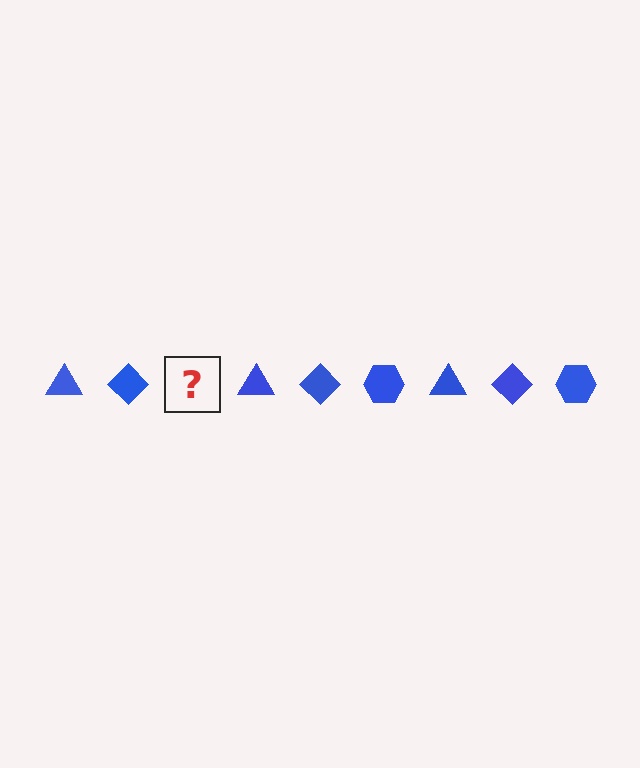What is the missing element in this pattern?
The missing element is a blue hexagon.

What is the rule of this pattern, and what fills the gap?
The rule is that the pattern cycles through triangle, diamond, hexagon shapes in blue. The gap should be filled with a blue hexagon.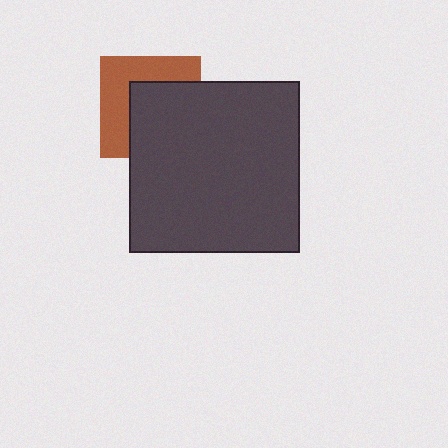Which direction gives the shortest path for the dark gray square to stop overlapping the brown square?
Moving toward the lower-right gives the shortest separation.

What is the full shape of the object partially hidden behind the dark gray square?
The partially hidden object is a brown square.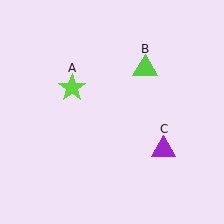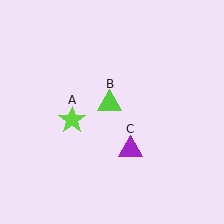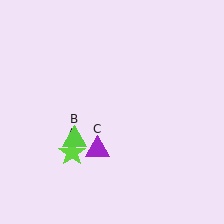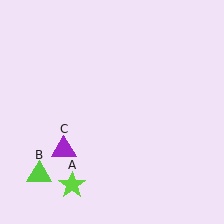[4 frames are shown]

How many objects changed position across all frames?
3 objects changed position: lime star (object A), lime triangle (object B), purple triangle (object C).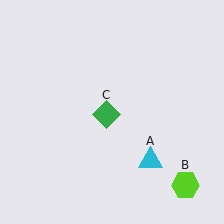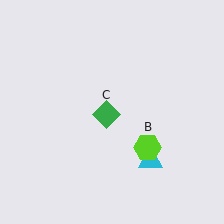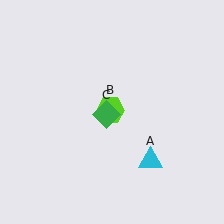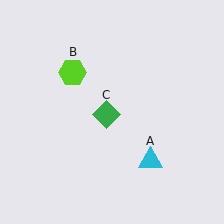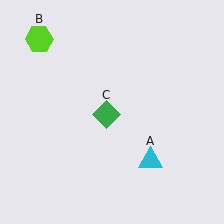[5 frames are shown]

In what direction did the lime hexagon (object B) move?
The lime hexagon (object B) moved up and to the left.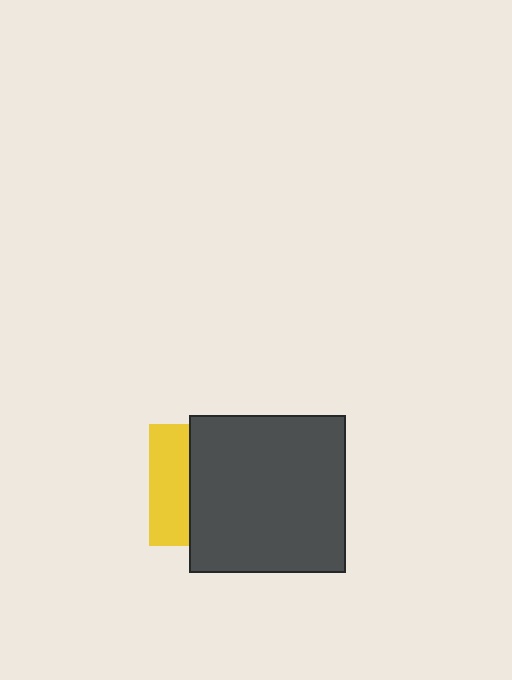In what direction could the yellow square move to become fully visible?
The yellow square could move left. That would shift it out from behind the dark gray square entirely.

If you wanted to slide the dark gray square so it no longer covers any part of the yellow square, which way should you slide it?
Slide it right — that is the most direct way to separate the two shapes.